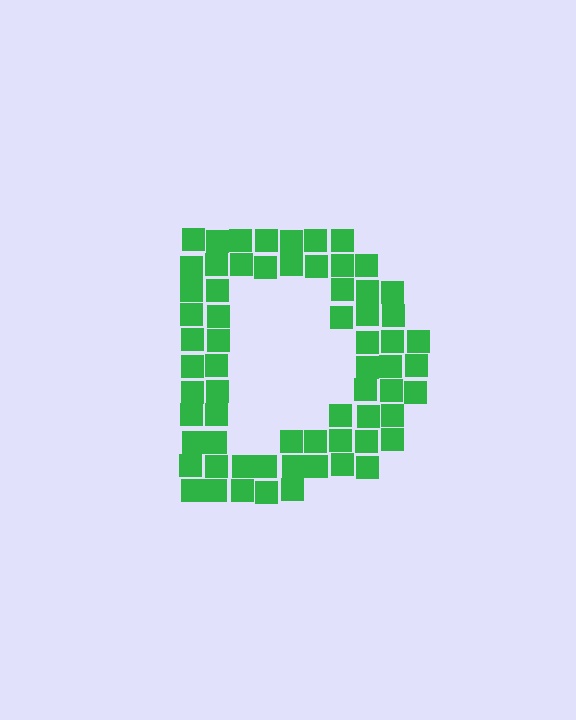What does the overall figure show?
The overall figure shows the letter D.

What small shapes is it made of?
It is made of small squares.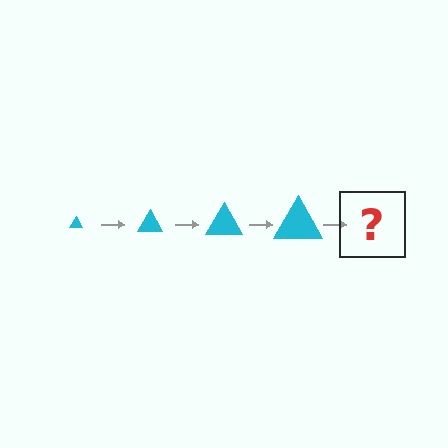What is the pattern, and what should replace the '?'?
The pattern is that the triangle gets progressively larger each step. The '?' should be a cyan triangle, larger than the previous one.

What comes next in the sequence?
The next element should be a cyan triangle, larger than the previous one.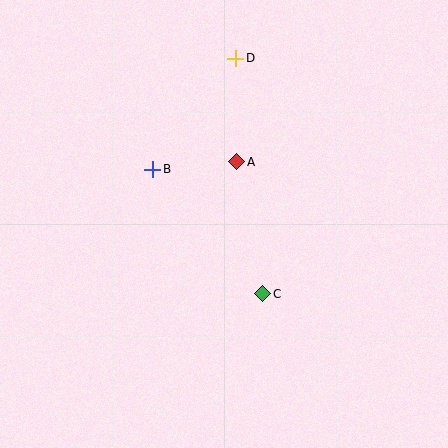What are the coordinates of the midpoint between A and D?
The midpoint between A and D is at (236, 110).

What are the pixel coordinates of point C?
Point C is at (263, 294).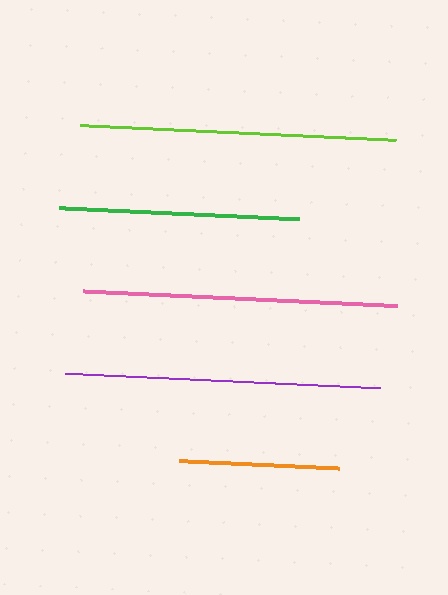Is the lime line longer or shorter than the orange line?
The lime line is longer than the orange line.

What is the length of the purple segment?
The purple segment is approximately 314 pixels long.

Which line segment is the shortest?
The orange line is the shortest at approximately 160 pixels.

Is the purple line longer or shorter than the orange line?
The purple line is longer than the orange line.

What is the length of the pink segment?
The pink segment is approximately 314 pixels long.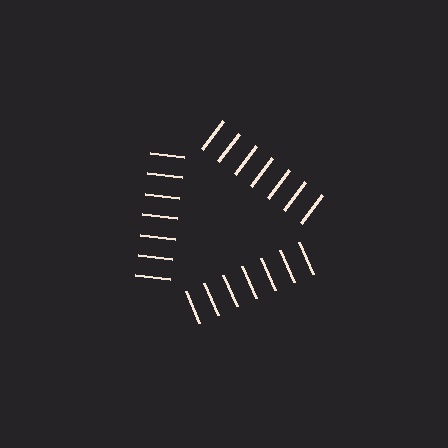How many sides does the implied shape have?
3 sides — the line-ends trace a triangle.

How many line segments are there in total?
21 — 7 along each of the 3 edges.